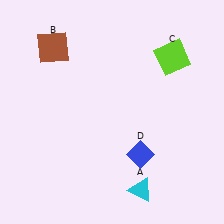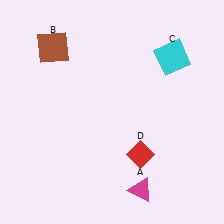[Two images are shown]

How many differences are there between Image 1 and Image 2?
There are 3 differences between the two images.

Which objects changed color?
A changed from cyan to magenta. C changed from lime to cyan. D changed from blue to red.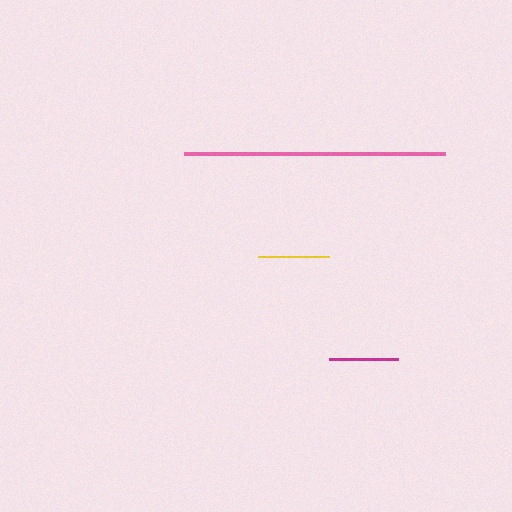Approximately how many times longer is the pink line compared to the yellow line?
The pink line is approximately 3.7 times the length of the yellow line.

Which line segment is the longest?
The pink line is the longest at approximately 261 pixels.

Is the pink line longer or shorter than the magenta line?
The pink line is longer than the magenta line.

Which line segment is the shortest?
The magenta line is the shortest at approximately 69 pixels.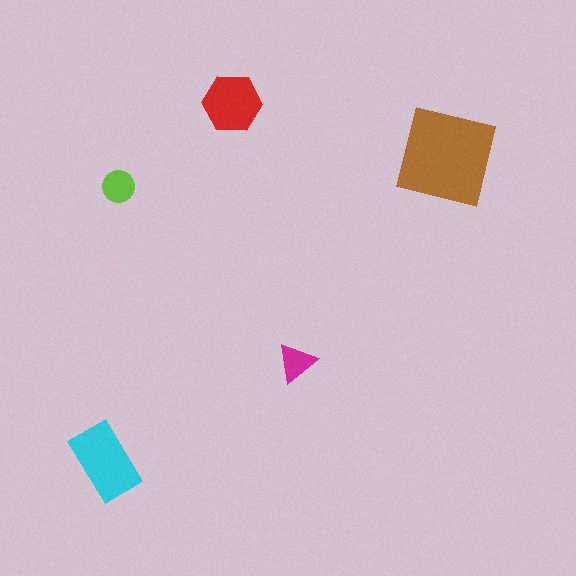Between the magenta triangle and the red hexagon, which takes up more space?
The red hexagon.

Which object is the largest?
The brown square.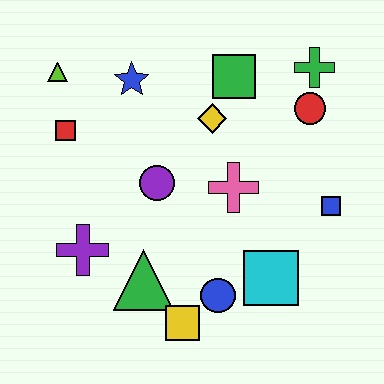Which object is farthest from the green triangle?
The green cross is farthest from the green triangle.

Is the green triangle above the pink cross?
No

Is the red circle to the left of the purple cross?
No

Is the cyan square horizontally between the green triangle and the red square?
No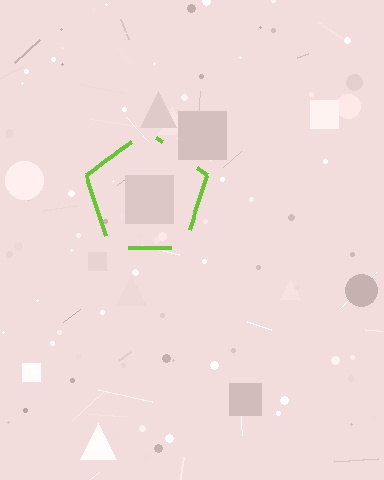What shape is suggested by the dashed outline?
The dashed outline suggests a pentagon.